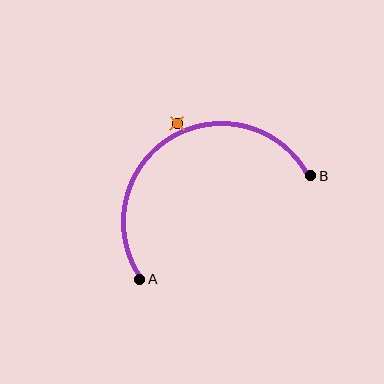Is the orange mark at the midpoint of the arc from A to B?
No — the orange mark does not lie on the arc at all. It sits slightly outside the curve.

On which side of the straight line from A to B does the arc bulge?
The arc bulges above the straight line connecting A and B.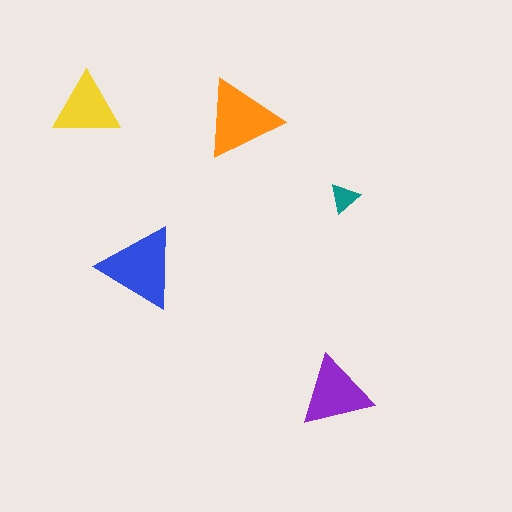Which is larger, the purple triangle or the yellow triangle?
The purple one.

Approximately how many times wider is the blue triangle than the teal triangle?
About 2.5 times wider.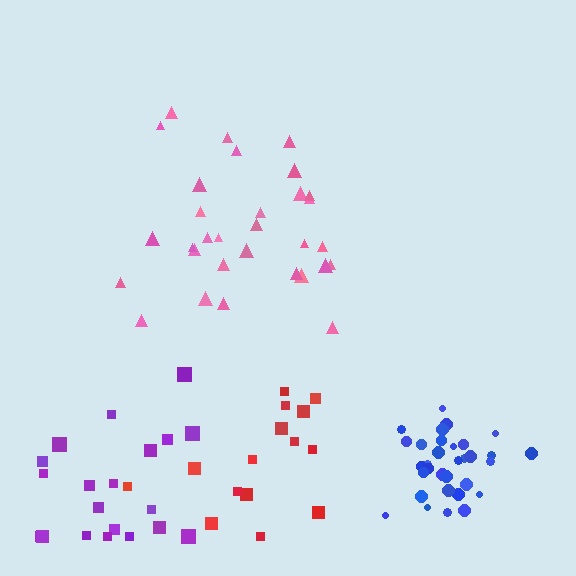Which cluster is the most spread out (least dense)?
Red.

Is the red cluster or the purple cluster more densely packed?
Purple.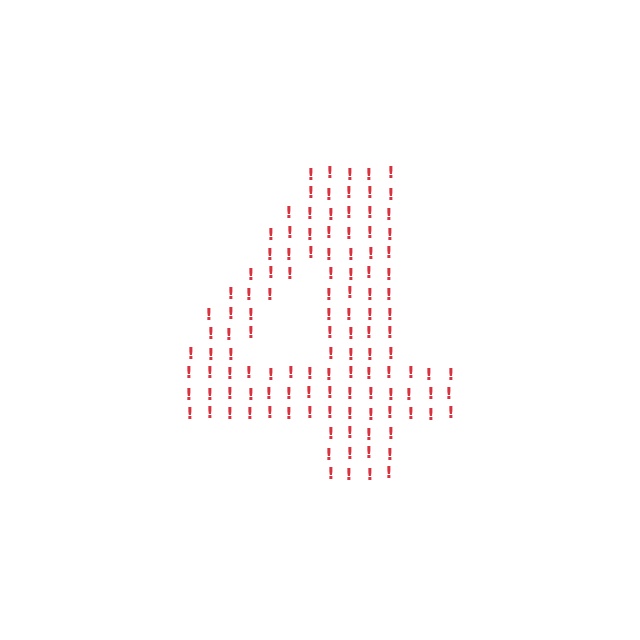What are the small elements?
The small elements are exclamation marks.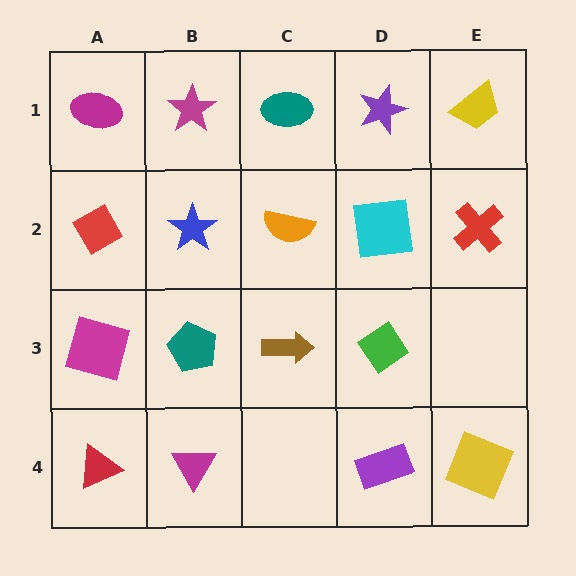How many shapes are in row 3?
4 shapes.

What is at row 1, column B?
A magenta star.